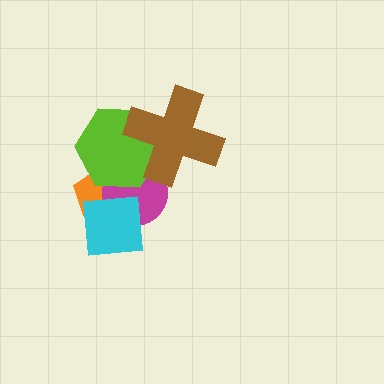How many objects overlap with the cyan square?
2 objects overlap with the cyan square.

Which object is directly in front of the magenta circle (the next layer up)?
The lime hexagon is directly in front of the magenta circle.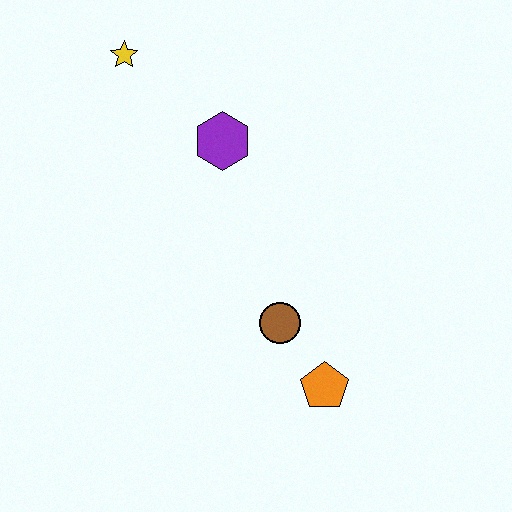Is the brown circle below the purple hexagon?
Yes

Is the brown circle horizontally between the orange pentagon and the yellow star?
Yes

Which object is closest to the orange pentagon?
The brown circle is closest to the orange pentagon.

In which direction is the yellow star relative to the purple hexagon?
The yellow star is to the left of the purple hexagon.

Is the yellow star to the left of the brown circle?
Yes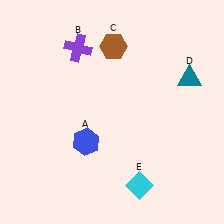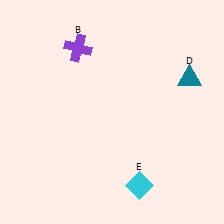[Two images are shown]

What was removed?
The blue hexagon (A), the brown hexagon (C) were removed in Image 2.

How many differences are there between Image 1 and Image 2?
There are 2 differences between the two images.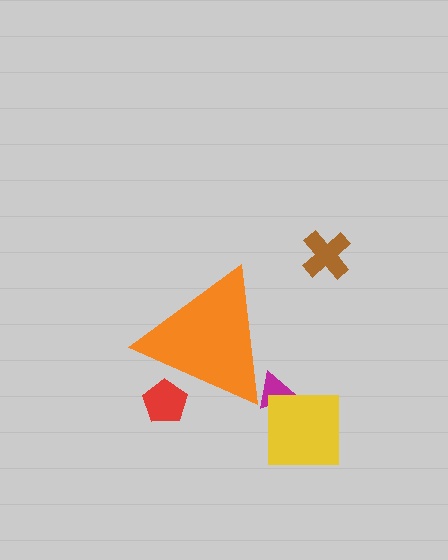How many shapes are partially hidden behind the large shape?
2 shapes are partially hidden.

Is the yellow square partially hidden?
No, the yellow square is fully visible.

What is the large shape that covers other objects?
An orange triangle.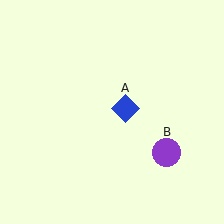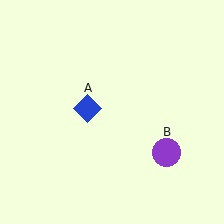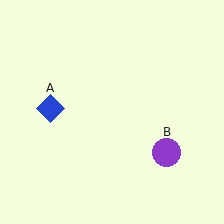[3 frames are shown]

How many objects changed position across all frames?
1 object changed position: blue diamond (object A).